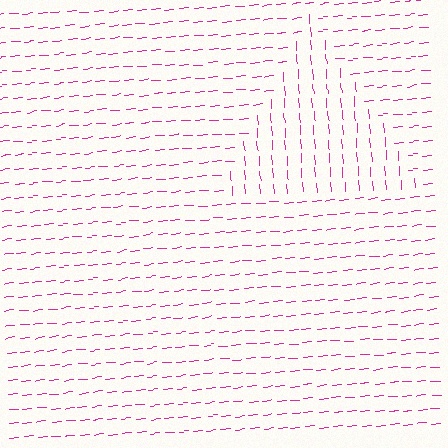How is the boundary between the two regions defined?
The boundary is defined purely by a change in line orientation (approximately 88 degrees difference). All lines are the same color and thickness.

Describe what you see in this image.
The image is filled with small magenta line segments. A triangle region in the image has lines oriented differently from the surrounding lines, creating a visible texture boundary.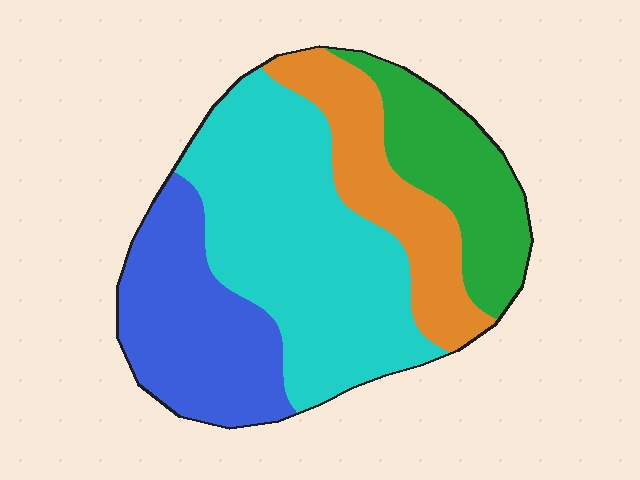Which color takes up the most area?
Cyan, at roughly 40%.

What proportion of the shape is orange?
Orange covers 18% of the shape.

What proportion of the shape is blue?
Blue takes up about one quarter (1/4) of the shape.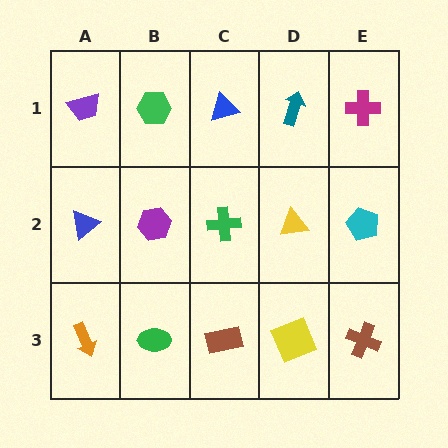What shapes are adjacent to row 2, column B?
A green hexagon (row 1, column B), a green ellipse (row 3, column B), a blue triangle (row 2, column A), a green cross (row 2, column C).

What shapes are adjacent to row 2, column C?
A blue triangle (row 1, column C), a brown rectangle (row 3, column C), a purple hexagon (row 2, column B), a yellow triangle (row 2, column D).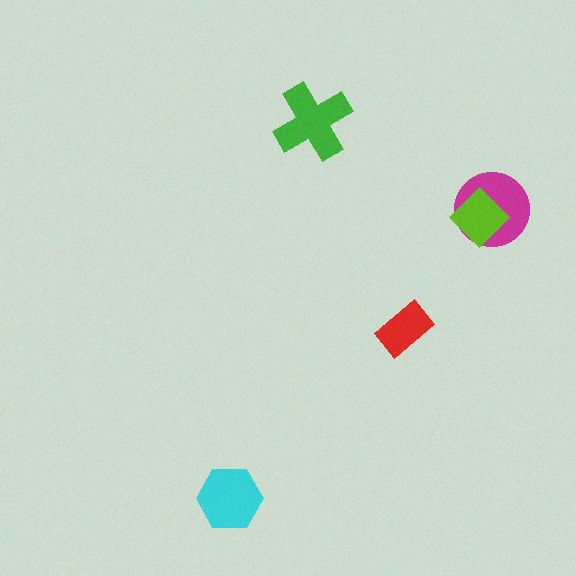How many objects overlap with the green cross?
0 objects overlap with the green cross.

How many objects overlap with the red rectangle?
0 objects overlap with the red rectangle.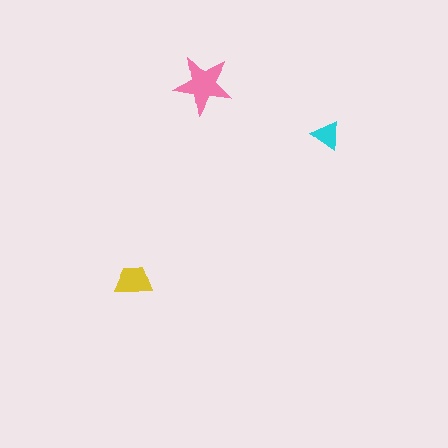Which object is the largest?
The pink star.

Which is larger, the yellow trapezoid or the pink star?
The pink star.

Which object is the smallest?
The cyan triangle.